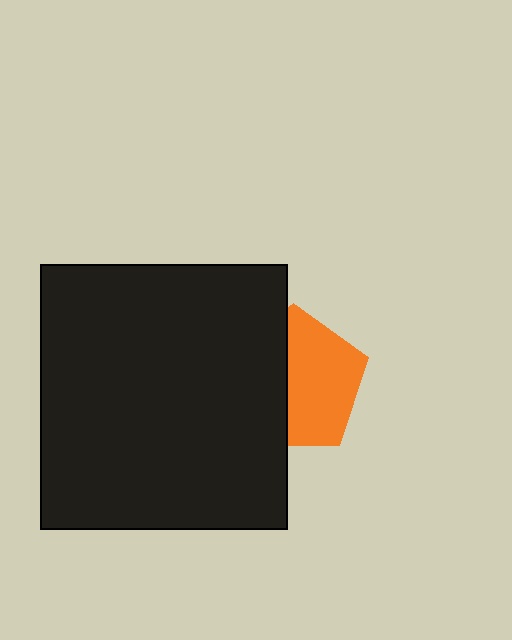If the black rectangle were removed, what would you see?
You would see the complete orange pentagon.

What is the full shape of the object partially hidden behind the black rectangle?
The partially hidden object is an orange pentagon.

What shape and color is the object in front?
The object in front is a black rectangle.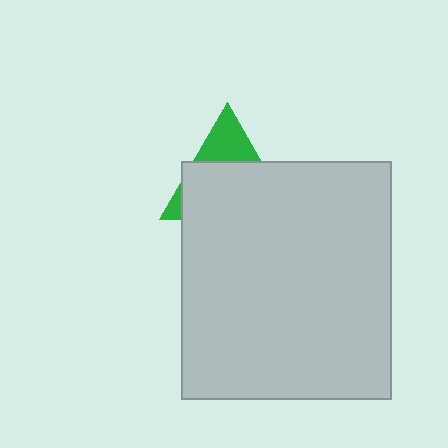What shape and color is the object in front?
The object in front is a light gray rectangle.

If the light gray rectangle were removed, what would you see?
You would see the complete green triangle.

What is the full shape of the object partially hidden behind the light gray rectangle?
The partially hidden object is a green triangle.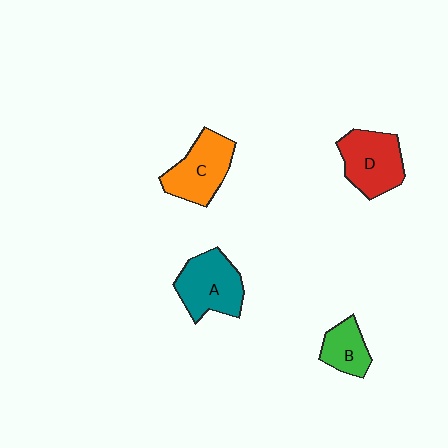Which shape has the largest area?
Shape A (teal).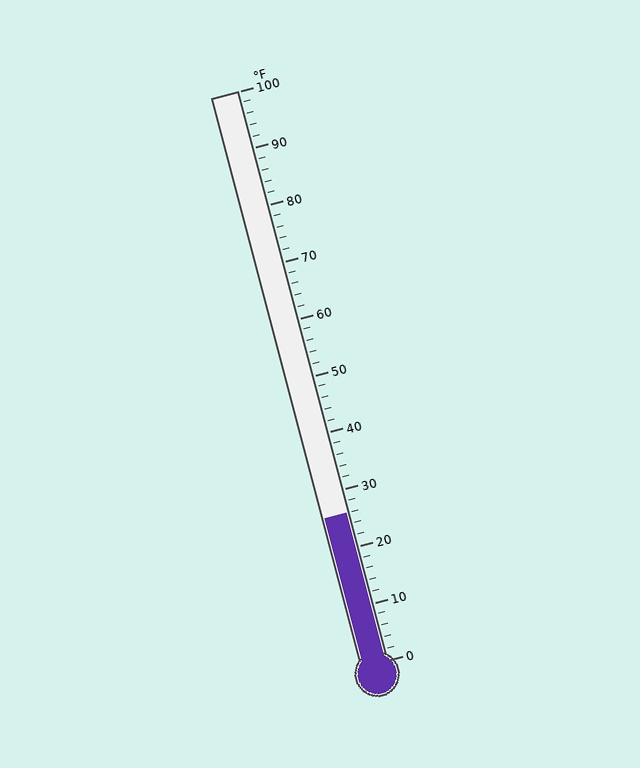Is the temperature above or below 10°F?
The temperature is above 10°F.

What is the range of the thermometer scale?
The thermometer scale ranges from 0°F to 100°F.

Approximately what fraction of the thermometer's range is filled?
The thermometer is filled to approximately 25% of its range.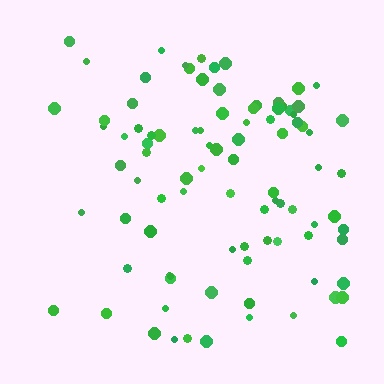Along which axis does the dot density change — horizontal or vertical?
Horizontal.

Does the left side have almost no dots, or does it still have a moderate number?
Still a moderate number, just noticeably fewer than the right.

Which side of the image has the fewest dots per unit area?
The left.